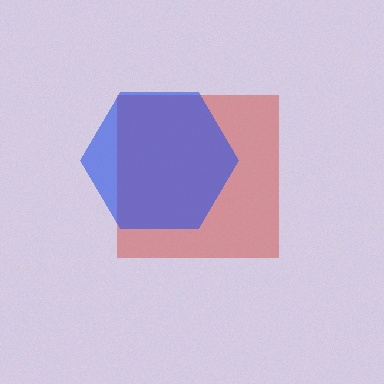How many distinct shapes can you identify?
There are 2 distinct shapes: a red square, a blue hexagon.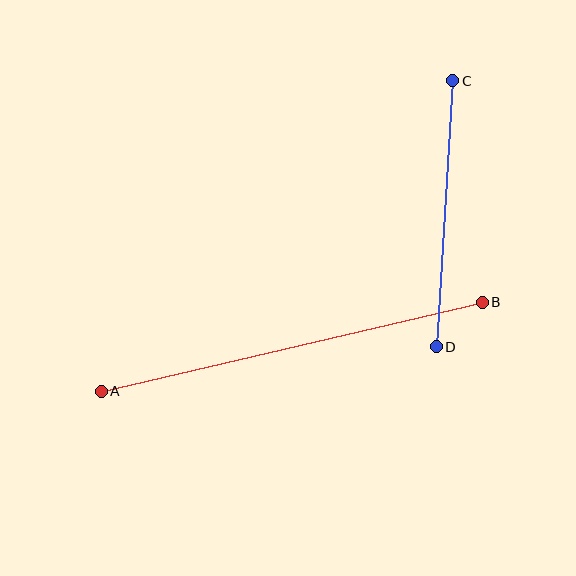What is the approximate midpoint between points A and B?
The midpoint is at approximately (292, 347) pixels.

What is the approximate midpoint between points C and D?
The midpoint is at approximately (444, 214) pixels.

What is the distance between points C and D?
The distance is approximately 266 pixels.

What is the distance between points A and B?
The distance is approximately 391 pixels.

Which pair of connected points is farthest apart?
Points A and B are farthest apart.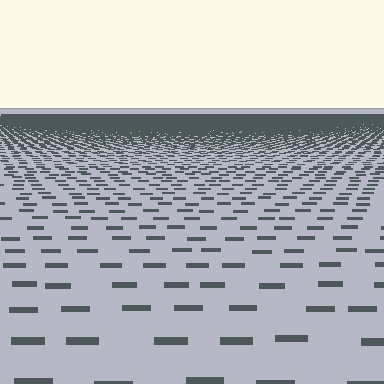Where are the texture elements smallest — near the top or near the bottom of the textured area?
Near the top.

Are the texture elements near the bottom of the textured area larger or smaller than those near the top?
Larger. Near the bottom, elements are closer to the viewer and appear at a bigger on-screen size.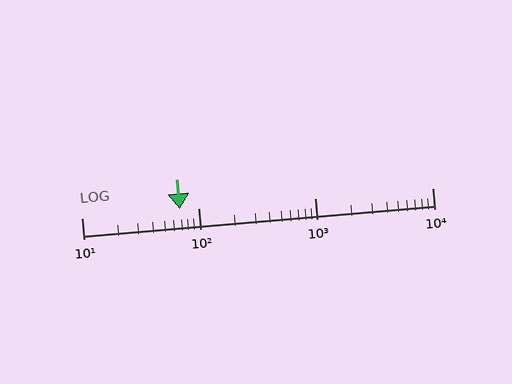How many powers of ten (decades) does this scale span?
The scale spans 3 decades, from 10 to 10000.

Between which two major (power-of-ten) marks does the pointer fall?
The pointer is between 10 and 100.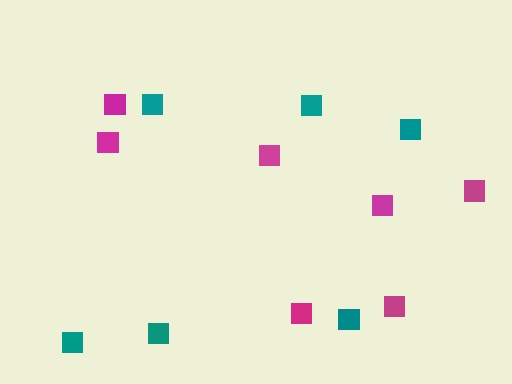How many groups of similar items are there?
There are 2 groups: one group of magenta squares (7) and one group of teal squares (6).